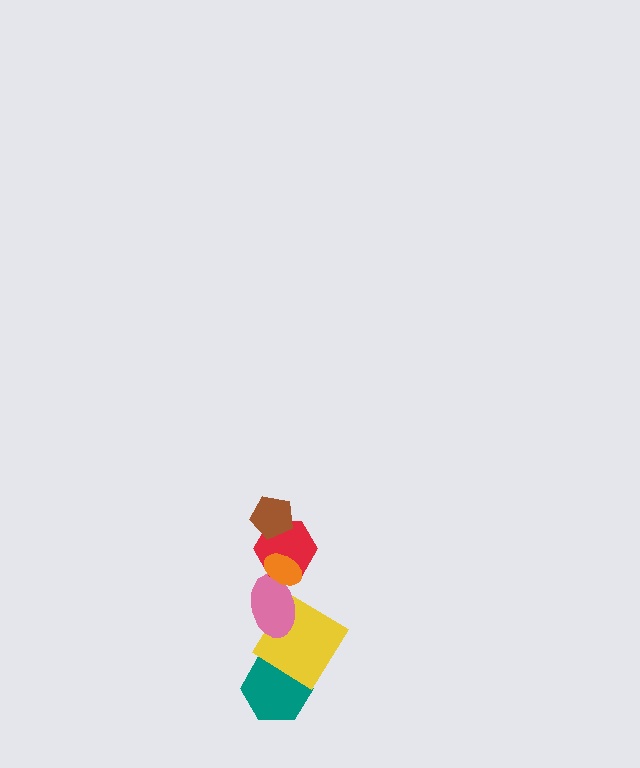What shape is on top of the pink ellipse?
The red hexagon is on top of the pink ellipse.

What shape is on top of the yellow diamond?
The pink ellipse is on top of the yellow diamond.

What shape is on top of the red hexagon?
The orange ellipse is on top of the red hexagon.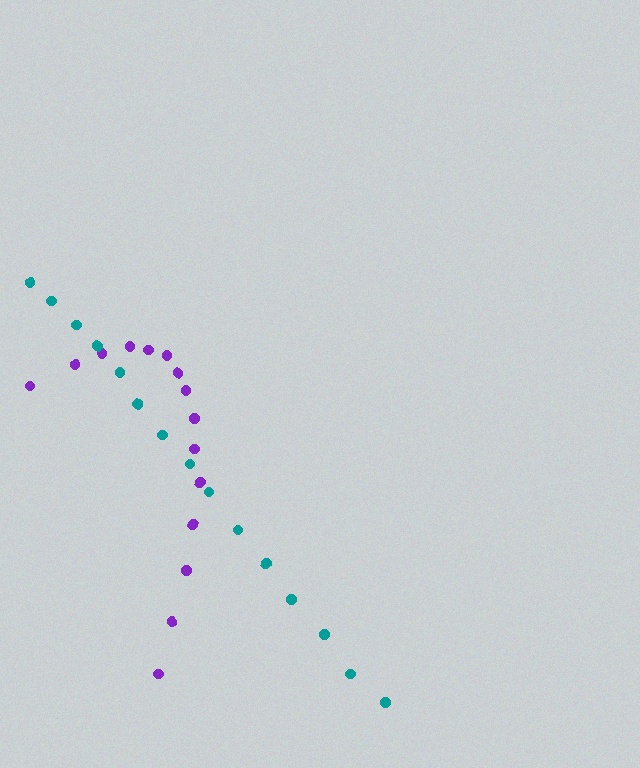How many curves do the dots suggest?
There are 2 distinct paths.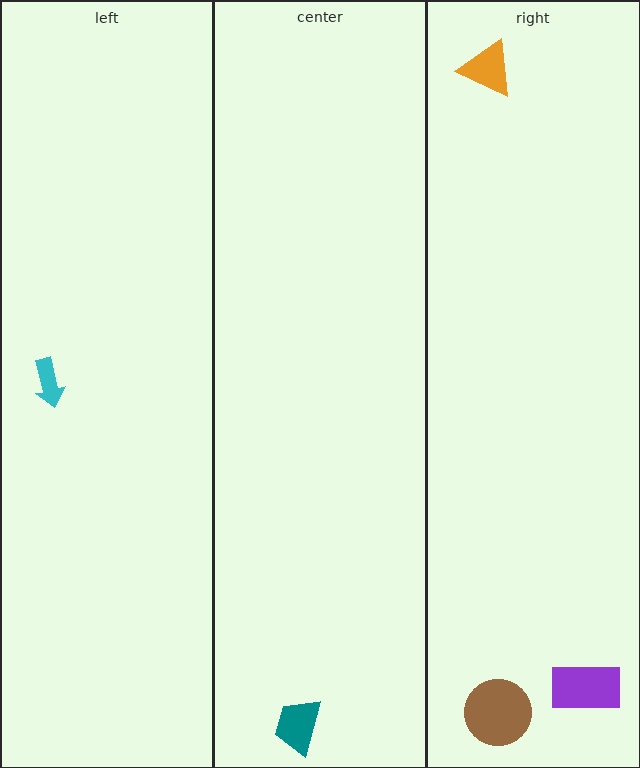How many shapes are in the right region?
3.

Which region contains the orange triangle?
The right region.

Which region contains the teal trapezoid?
The center region.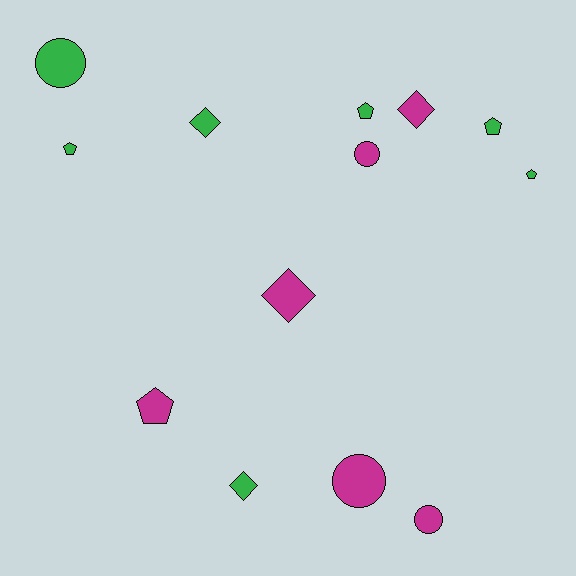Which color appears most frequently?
Green, with 7 objects.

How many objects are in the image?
There are 13 objects.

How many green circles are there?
There is 1 green circle.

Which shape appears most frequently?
Pentagon, with 5 objects.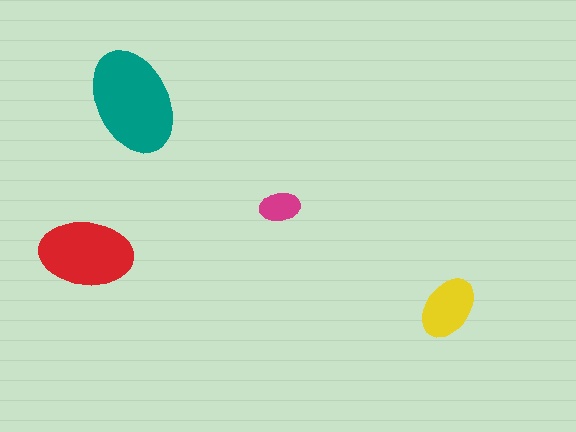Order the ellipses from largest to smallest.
the teal one, the red one, the yellow one, the magenta one.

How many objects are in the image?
There are 4 objects in the image.